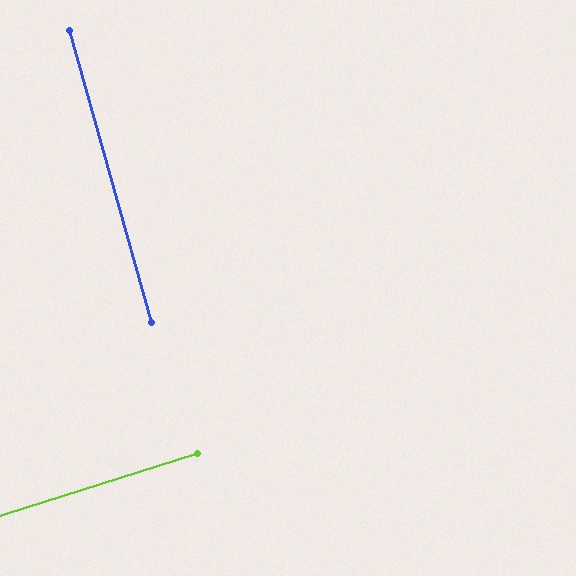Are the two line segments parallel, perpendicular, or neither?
Perpendicular — they meet at approximately 88°.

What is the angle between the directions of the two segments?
Approximately 88 degrees.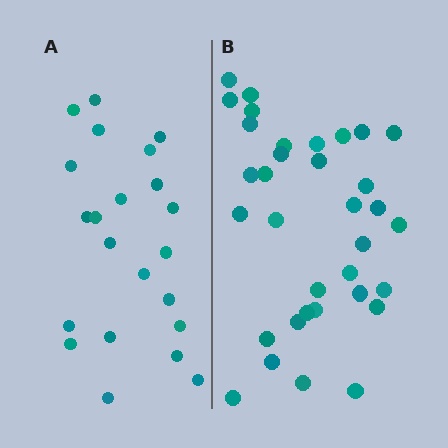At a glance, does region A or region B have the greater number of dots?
Region B (the right region) has more dots.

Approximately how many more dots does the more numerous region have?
Region B has roughly 12 or so more dots than region A.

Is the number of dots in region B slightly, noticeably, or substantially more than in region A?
Region B has substantially more. The ratio is roughly 1.5 to 1.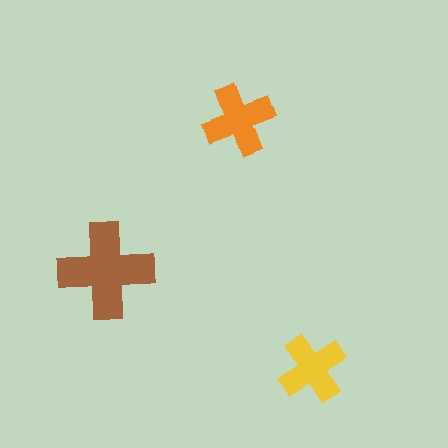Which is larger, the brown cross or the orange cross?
The brown one.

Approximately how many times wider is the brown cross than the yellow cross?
About 1.5 times wider.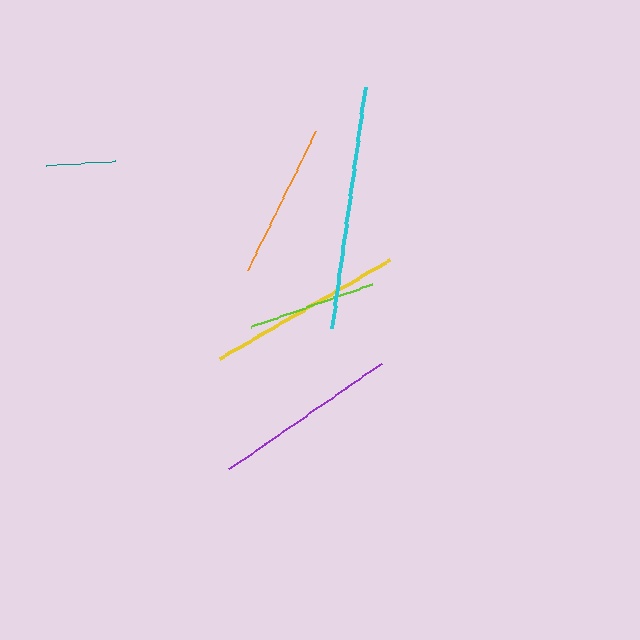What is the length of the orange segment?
The orange segment is approximately 154 pixels long.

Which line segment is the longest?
The cyan line is the longest at approximately 243 pixels.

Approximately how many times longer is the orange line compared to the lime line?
The orange line is approximately 1.2 times the length of the lime line.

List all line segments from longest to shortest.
From longest to shortest: cyan, yellow, purple, orange, lime, teal.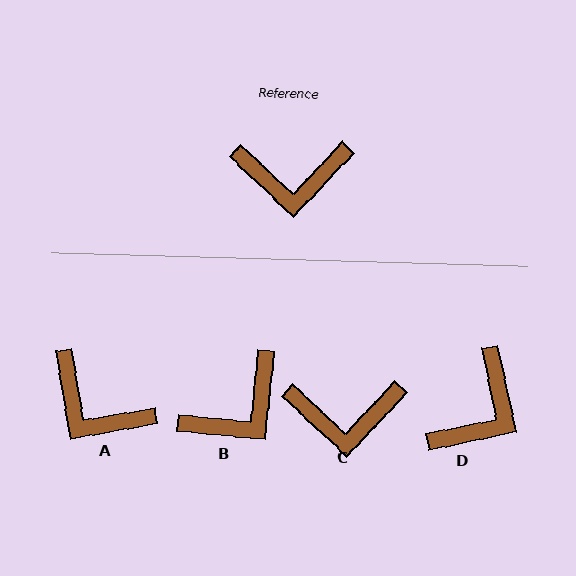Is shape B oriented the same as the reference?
No, it is off by about 38 degrees.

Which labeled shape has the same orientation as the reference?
C.